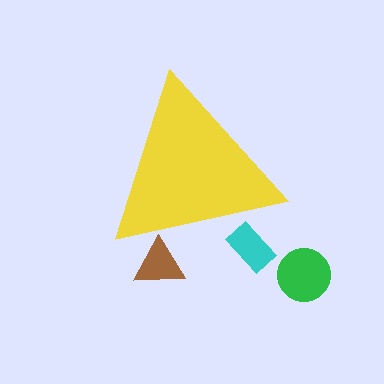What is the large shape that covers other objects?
A yellow triangle.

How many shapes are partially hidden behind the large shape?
2 shapes are partially hidden.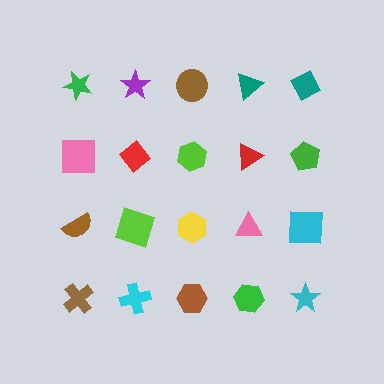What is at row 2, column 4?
A red triangle.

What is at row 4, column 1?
A brown cross.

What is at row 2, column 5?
A green pentagon.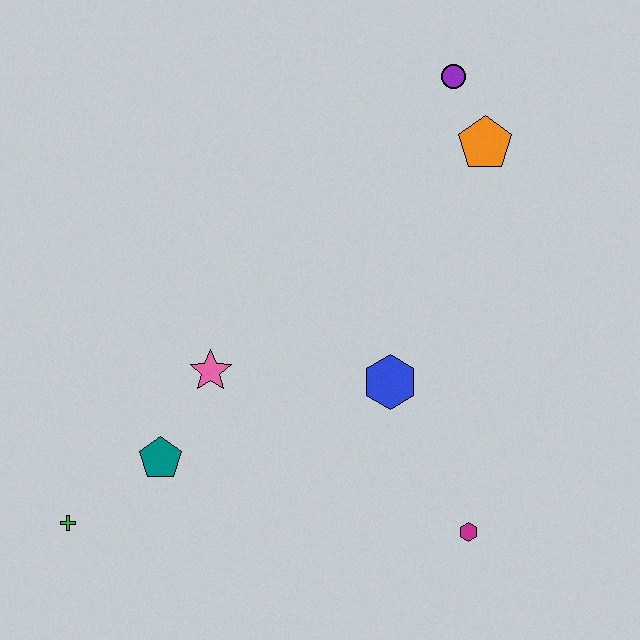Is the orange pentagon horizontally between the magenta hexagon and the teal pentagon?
No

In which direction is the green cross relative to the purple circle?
The green cross is below the purple circle.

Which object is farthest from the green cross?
The purple circle is farthest from the green cross.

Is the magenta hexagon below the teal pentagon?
Yes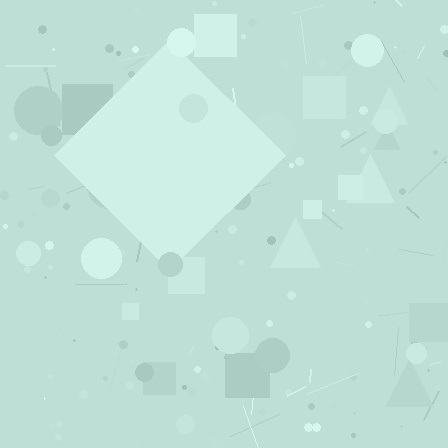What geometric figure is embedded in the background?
A diamond is embedded in the background.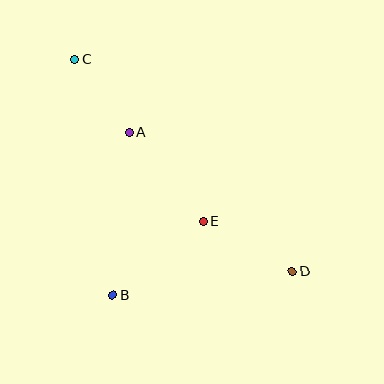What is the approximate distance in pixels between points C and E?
The distance between C and E is approximately 207 pixels.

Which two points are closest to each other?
Points A and C are closest to each other.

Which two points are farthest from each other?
Points C and D are farthest from each other.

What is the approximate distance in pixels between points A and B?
The distance between A and B is approximately 163 pixels.